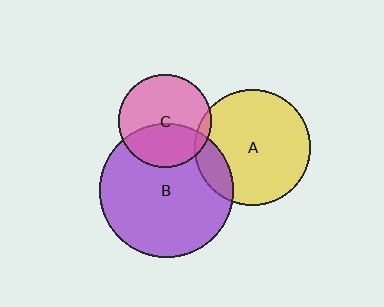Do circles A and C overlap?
Yes.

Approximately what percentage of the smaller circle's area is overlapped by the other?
Approximately 5%.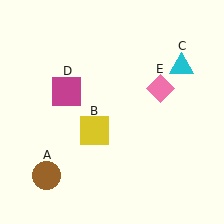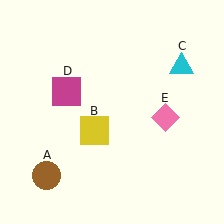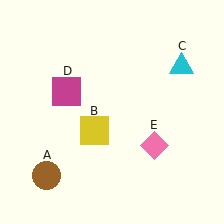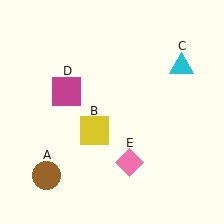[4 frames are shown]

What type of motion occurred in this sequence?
The pink diamond (object E) rotated clockwise around the center of the scene.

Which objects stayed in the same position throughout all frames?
Brown circle (object A) and yellow square (object B) and cyan triangle (object C) and magenta square (object D) remained stationary.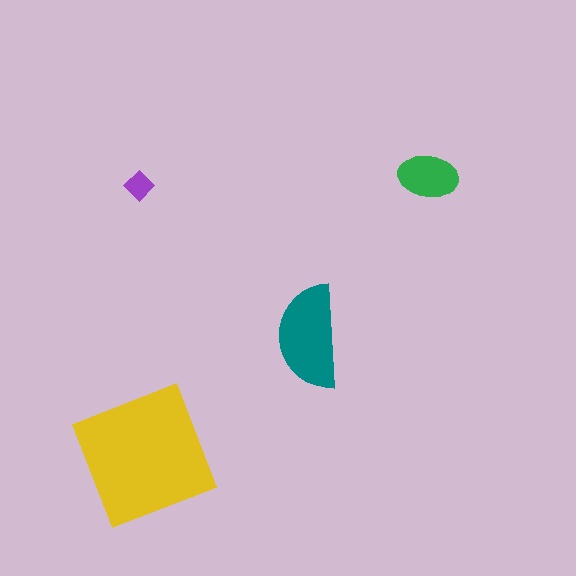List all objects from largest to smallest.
The yellow square, the teal semicircle, the green ellipse, the purple diamond.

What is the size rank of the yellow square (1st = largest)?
1st.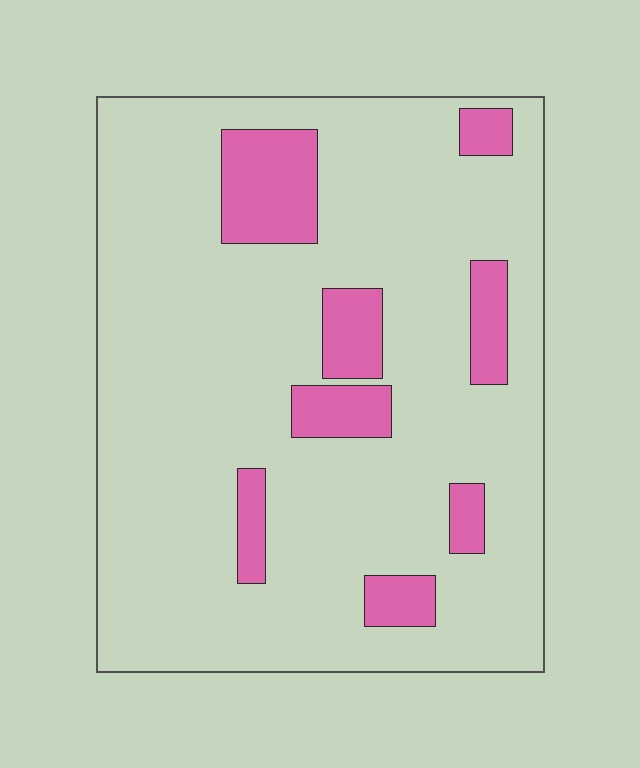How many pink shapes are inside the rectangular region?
8.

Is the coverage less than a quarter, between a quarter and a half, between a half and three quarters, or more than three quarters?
Less than a quarter.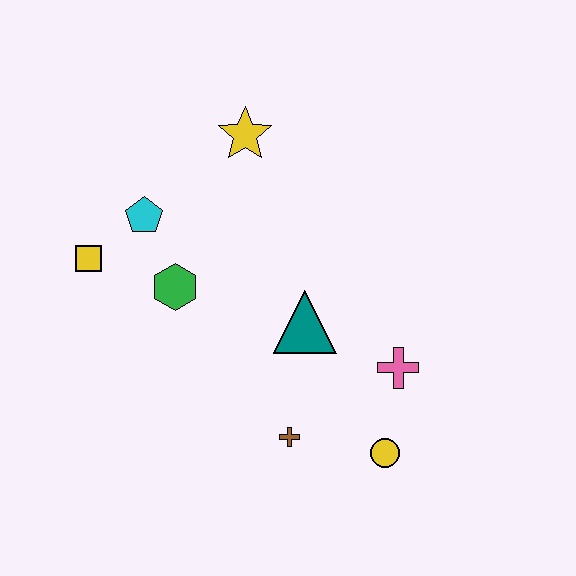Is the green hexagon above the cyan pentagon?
No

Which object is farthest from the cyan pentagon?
The yellow circle is farthest from the cyan pentagon.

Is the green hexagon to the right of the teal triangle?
No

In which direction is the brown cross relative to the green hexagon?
The brown cross is below the green hexagon.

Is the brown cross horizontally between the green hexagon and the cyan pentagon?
No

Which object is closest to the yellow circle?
The pink cross is closest to the yellow circle.